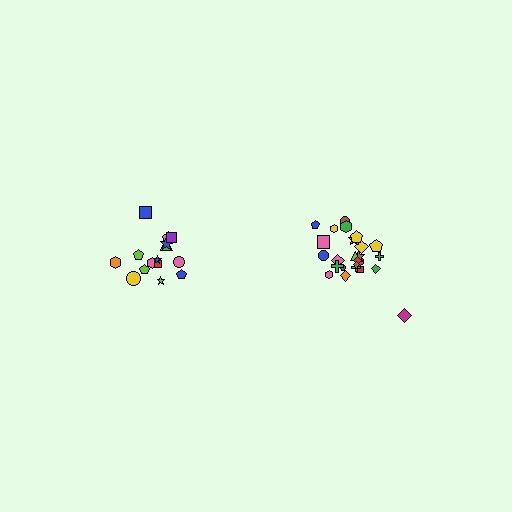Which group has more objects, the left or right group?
The right group.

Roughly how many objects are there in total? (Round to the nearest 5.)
Roughly 40 objects in total.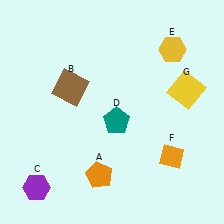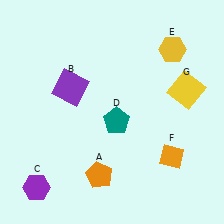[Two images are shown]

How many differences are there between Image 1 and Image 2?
There is 1 difference between the two images.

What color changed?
The square (B) changed from brown in Image 1 to purple in Image 2.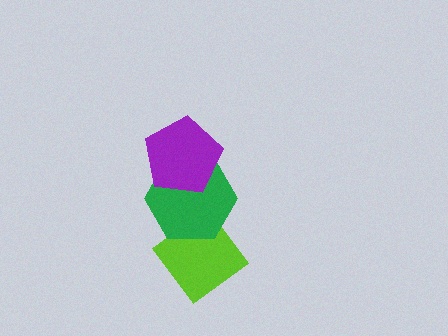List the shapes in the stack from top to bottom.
From top to bottom: the purple pentagon, the green hexagon, the lime diamond.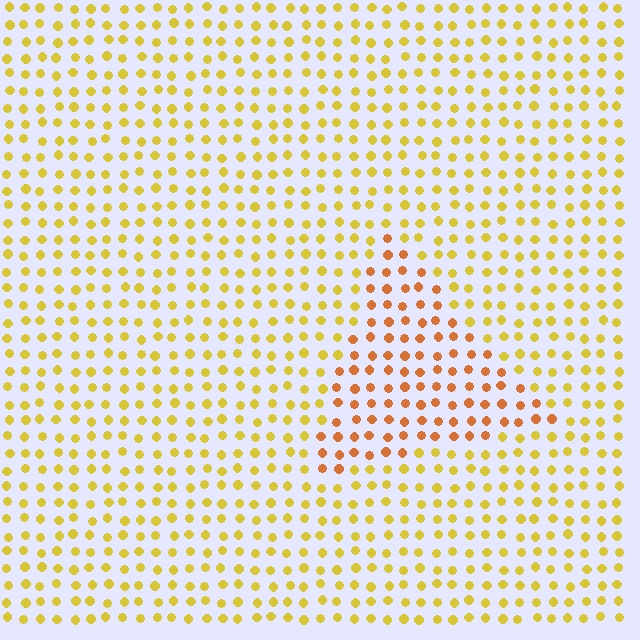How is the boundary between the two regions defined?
The boundary is defined purely by a slight shift in hue (about 31 degrees). Spacing, size, and orientation are identical on both sides.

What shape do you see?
I see a triangle.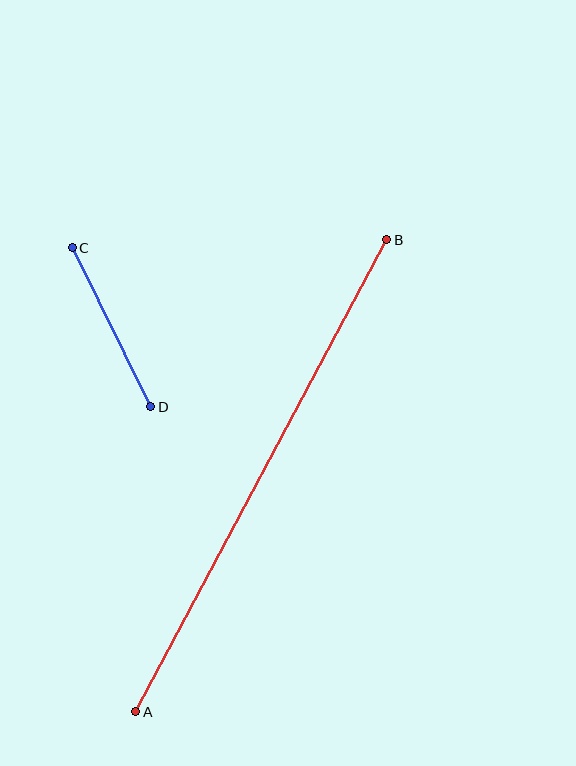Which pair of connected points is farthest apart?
Points A and B are farthest apart.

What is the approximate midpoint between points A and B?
The midpoint is at approximately (261, 476) pixels.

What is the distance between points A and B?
The distance is approximately 535 pixels.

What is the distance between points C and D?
The distance is approximately 177 pixels.